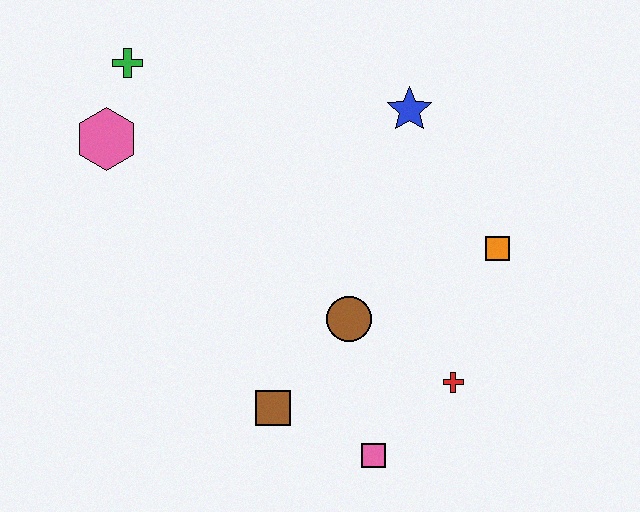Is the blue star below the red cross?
No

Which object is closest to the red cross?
The pink square is closest to the red cross.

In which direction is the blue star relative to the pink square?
The blue star is above the pink square.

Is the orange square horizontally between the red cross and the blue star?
No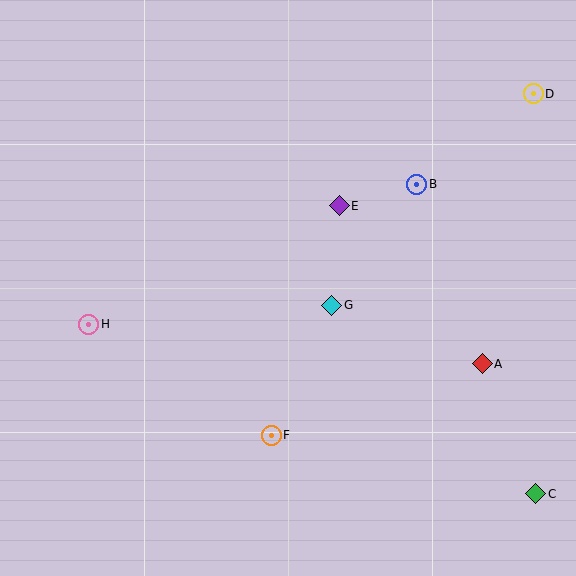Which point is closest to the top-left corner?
Point H is closest to the top-left corner.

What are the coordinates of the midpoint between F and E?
The midpoint between F and E is at (305, 321).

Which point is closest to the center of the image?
Point G at (332, 305) is closest to the center.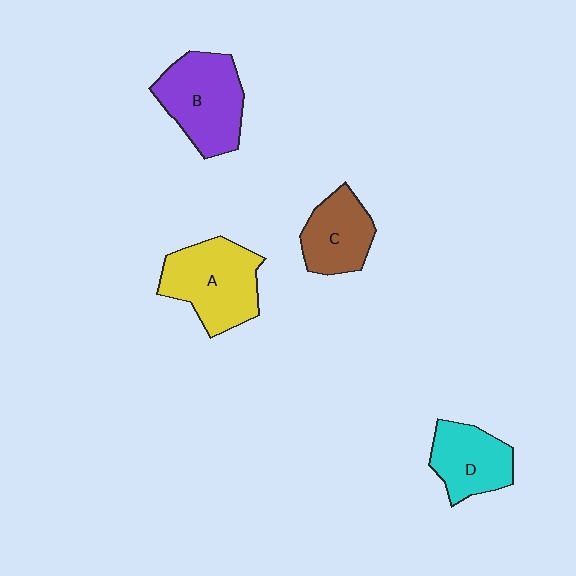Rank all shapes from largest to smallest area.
From largest to smallest: A (yellow), B (purple), D (cyan), C (brown).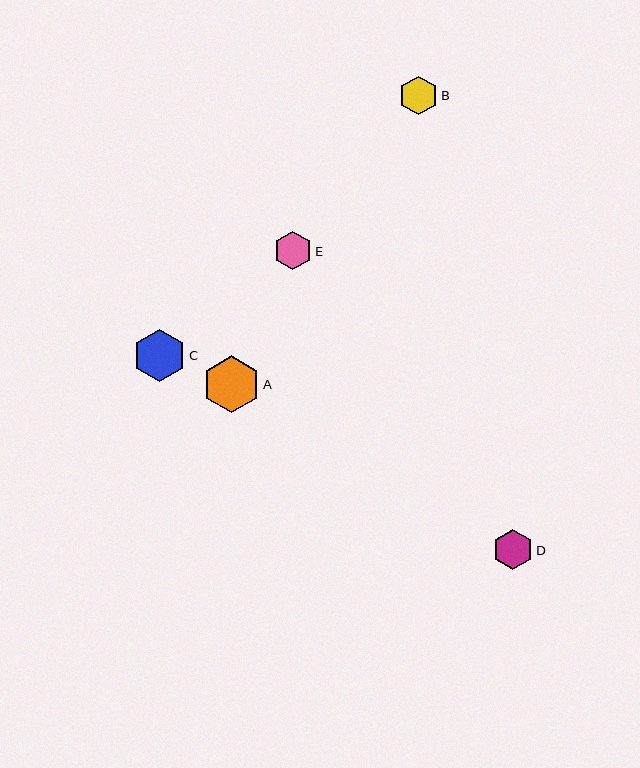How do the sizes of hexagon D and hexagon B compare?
Hexagon D and hexagon B are approximately the same size.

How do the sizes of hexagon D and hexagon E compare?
Hexagon D and hexagon E are approximately the same size.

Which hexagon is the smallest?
Hexagon E is the smallest with a size of approximately 38 pixels.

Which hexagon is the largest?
Hexagon A is the largest with a size of approximately 57 pixels.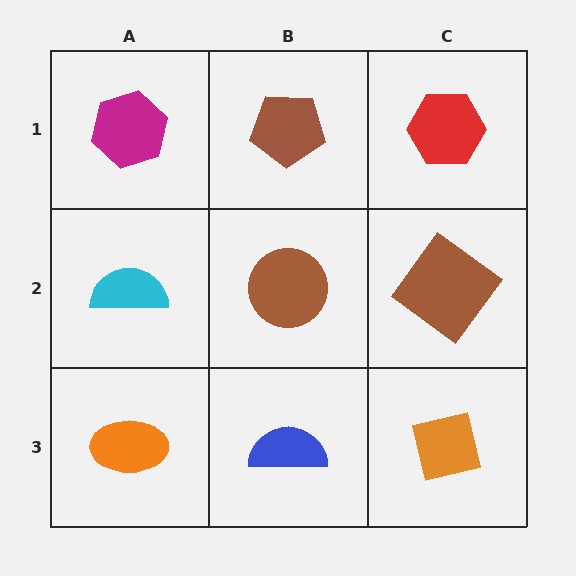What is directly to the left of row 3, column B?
An orange ellipse.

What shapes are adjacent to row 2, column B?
A brown pentagon (row 1, column B), a blue semicircle (row 3, column B), a cyan semicircle (row 2, column A), a brown diamond (row 2, column C).